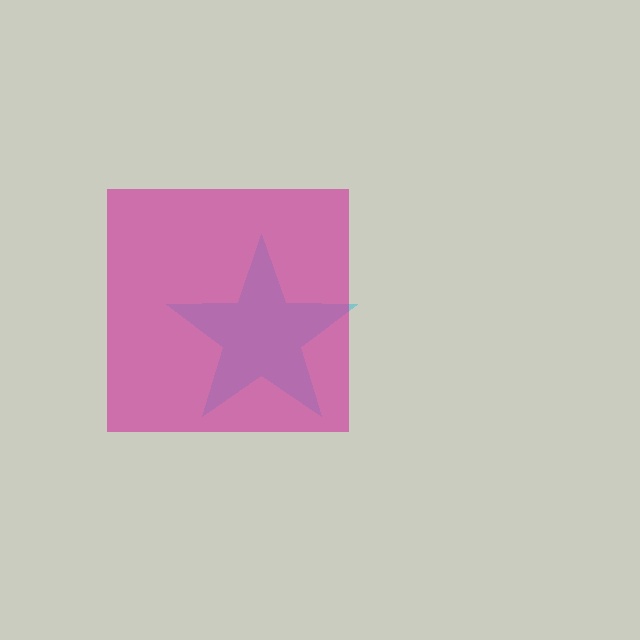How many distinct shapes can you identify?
There are 2 distinct shapes: a cyan star, a magenta square.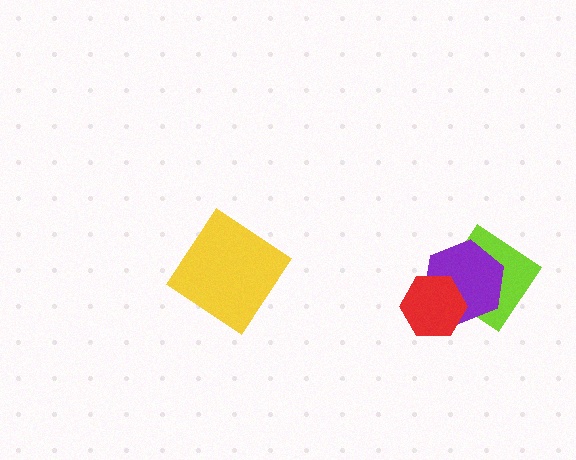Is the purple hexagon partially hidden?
Yes, it is partially covered by another shape.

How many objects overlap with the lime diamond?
2 objects overlap with the lime diamond.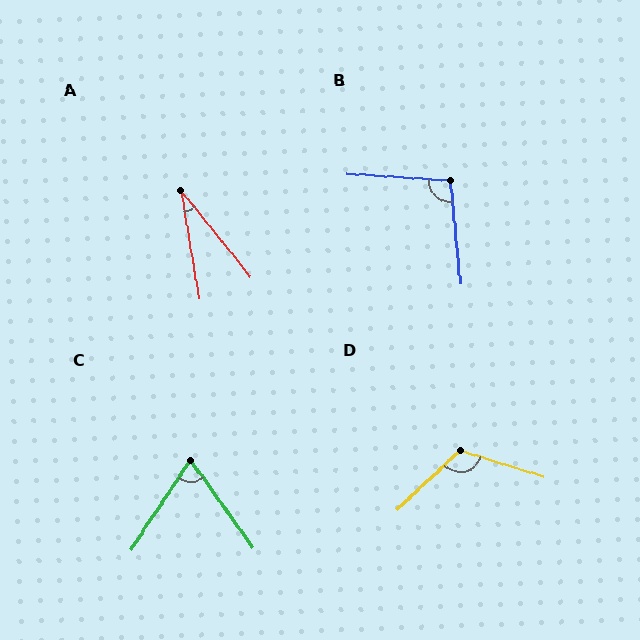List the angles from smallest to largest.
A (30°), C (69°), B (99°), D (119°).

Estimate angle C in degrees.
Approximately 69 degrees.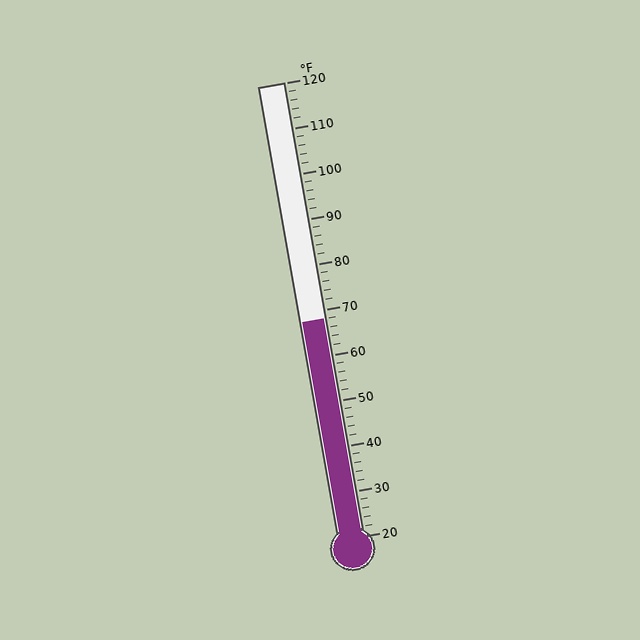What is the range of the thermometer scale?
The thermometer scale ranges from 20°F to 120°F.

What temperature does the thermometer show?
The thermometer shows approximately 68°F.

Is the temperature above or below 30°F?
The temperature is above 30°F.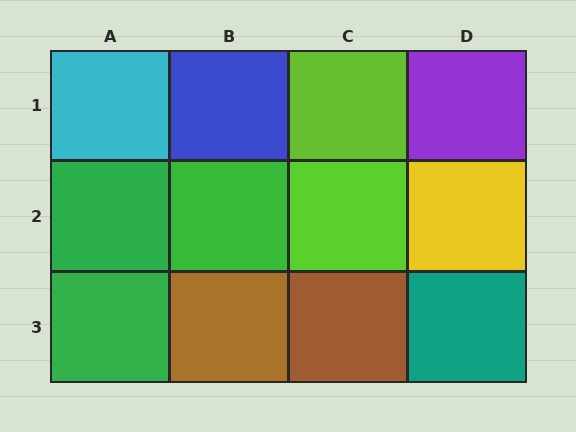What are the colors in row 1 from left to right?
Cyan, blue, lime, purple.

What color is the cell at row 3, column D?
Teal.